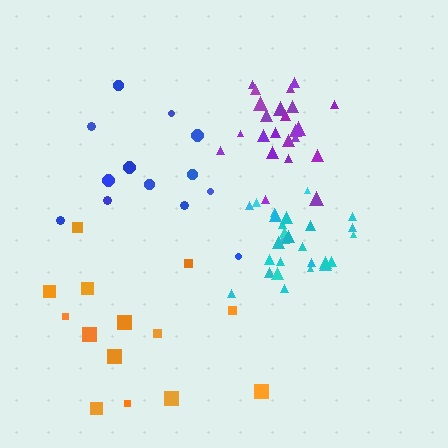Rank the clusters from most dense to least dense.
cyan, purple, blue, orange.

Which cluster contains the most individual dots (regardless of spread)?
Cyan (28).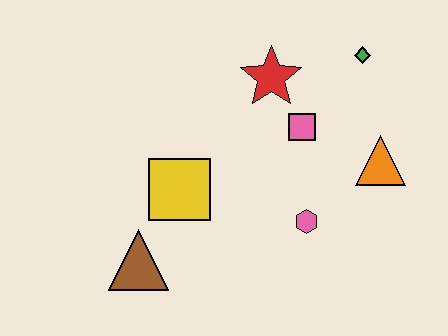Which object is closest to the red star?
The pink square is closest to the red star.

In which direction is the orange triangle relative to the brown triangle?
The orange triangle is to the right of the brown triangle.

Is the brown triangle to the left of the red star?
Yes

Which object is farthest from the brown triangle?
The green diamond is farthest from the brown triangle.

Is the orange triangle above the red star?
No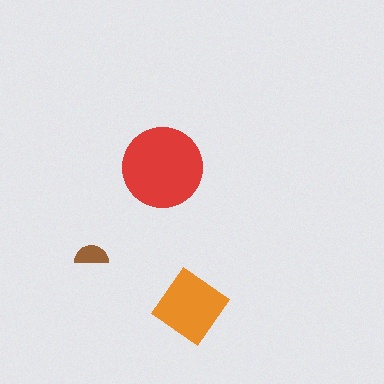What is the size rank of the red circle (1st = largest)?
1st.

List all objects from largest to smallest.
The red circle, the orange diamond, the brown semicircle.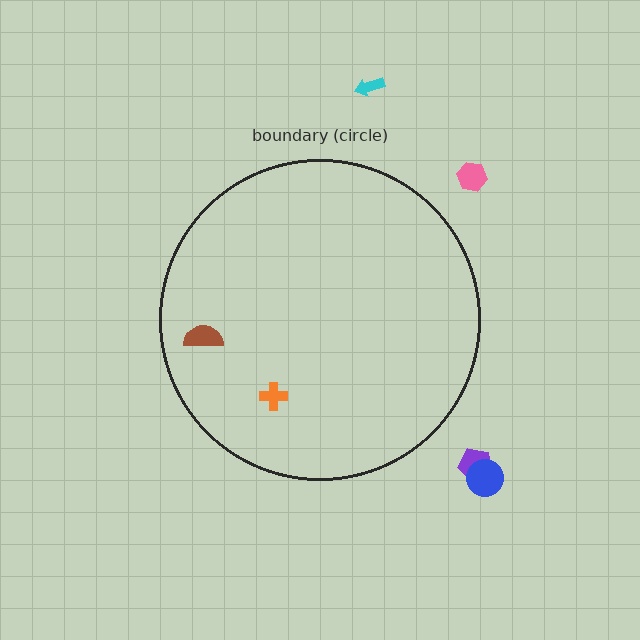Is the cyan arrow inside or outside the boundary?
Outside.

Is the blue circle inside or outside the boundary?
Outside.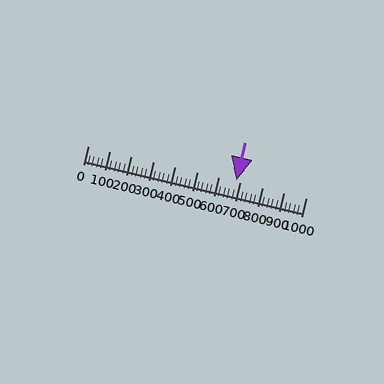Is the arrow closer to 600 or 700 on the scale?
The arrow is closer to 700.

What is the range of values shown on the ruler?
The ruler shows values from 0 to 1000.